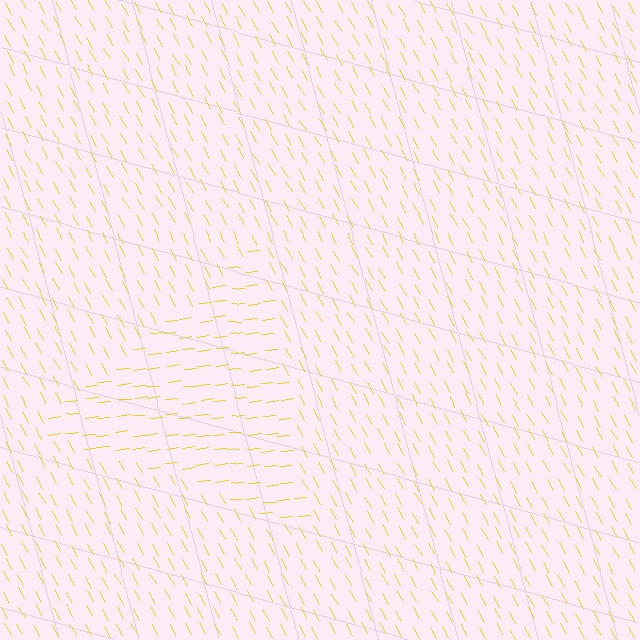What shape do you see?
I see a triangle.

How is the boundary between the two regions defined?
The boundary is defined purely by a change in line orientation (approximately 67 degrees difference). All lines are the same color and thickness.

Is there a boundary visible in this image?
Yes, there is a texture boundary formed by a change in line orientation.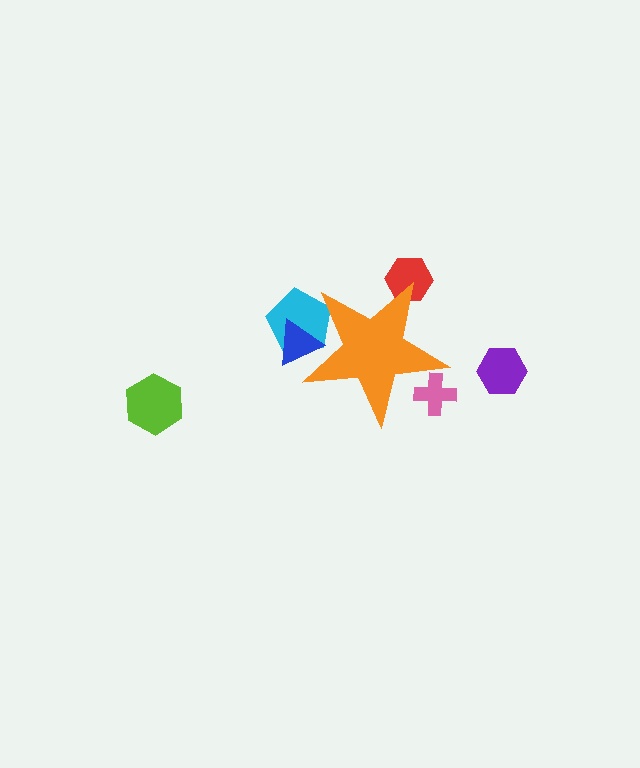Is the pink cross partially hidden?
Yes, the pink cross is partially hidden behind the orange star.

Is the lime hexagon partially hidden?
No, the lime hexagon is fully visible.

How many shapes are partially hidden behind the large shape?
4 shapes are partially hidden.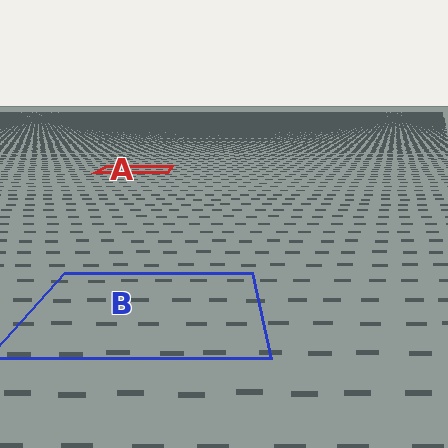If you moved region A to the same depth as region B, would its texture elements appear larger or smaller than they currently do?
They would appear larger. At a closer depth, the same texture elements are projected at a bigger on-screen size.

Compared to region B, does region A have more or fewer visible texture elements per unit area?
Region A has more texture elements per unit area — they are packed more densely because it is farther away.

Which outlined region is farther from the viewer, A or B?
Region A is farther from the viewer — the texture elements inside it appear smaller and more densely packed.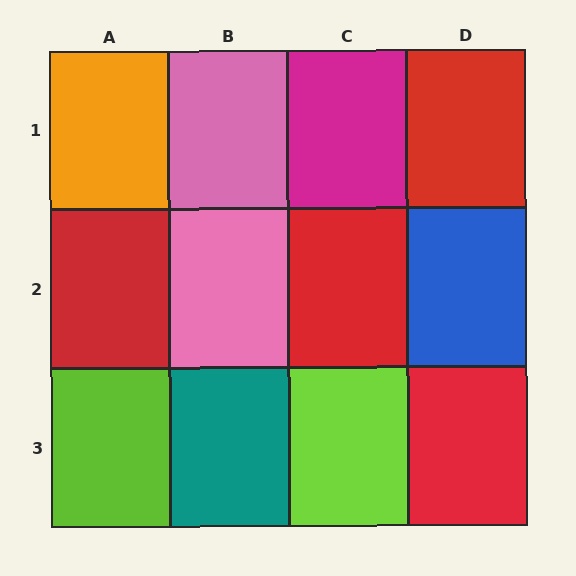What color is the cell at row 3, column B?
Teal.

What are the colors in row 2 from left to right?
Red, pink, red, blue.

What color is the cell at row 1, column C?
Magenta.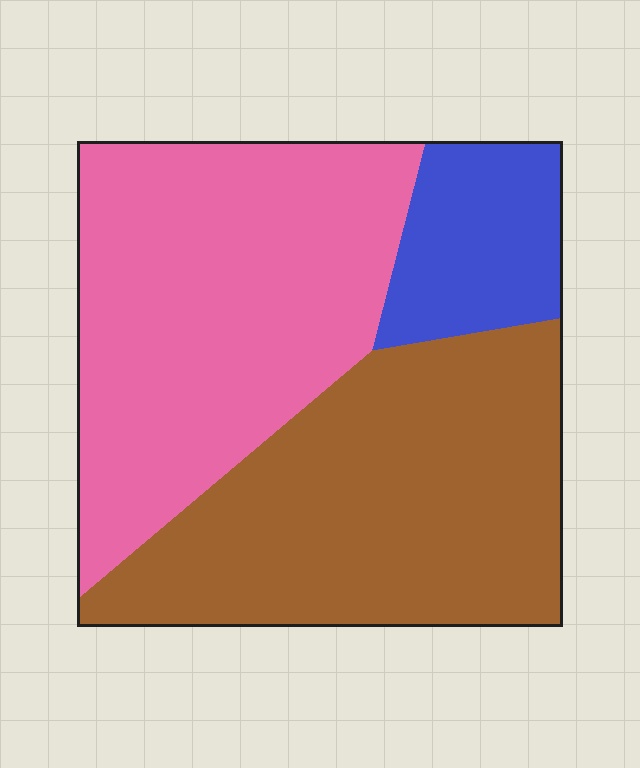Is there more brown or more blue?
Brown.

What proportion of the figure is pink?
Pink takes up between a quarter and a half of the figure.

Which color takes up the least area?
Blue, at roughly 15%.